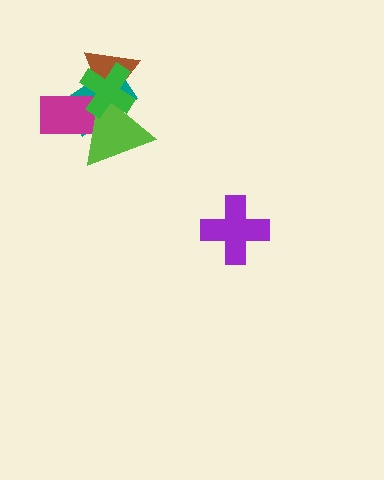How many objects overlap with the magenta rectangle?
3 objects overlap with the magenta rectangle.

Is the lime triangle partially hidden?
Yes, it is partially covered by another shape.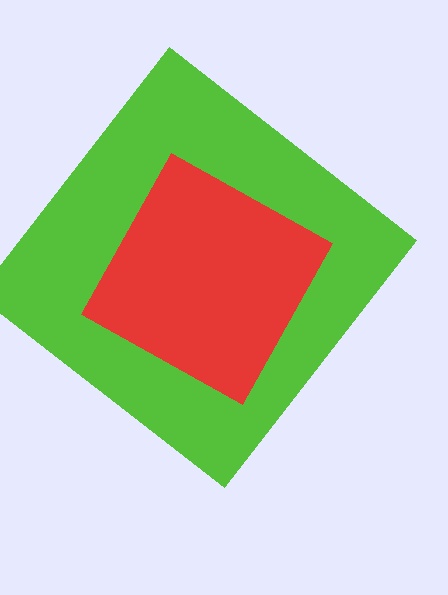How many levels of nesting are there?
2.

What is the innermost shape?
The red diamond.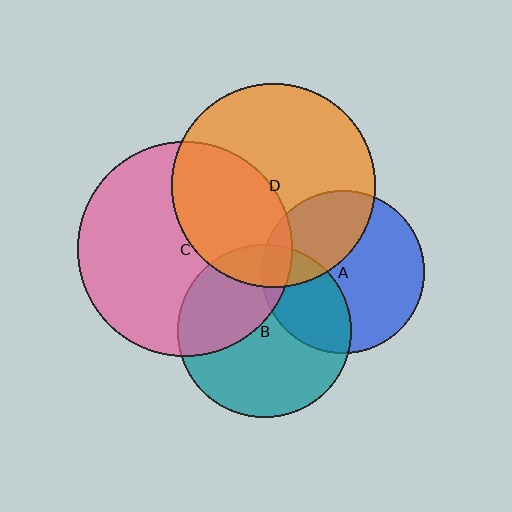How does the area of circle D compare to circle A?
Approximately 1.6 times.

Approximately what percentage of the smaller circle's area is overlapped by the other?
Approximately 10%.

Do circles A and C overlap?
Yes.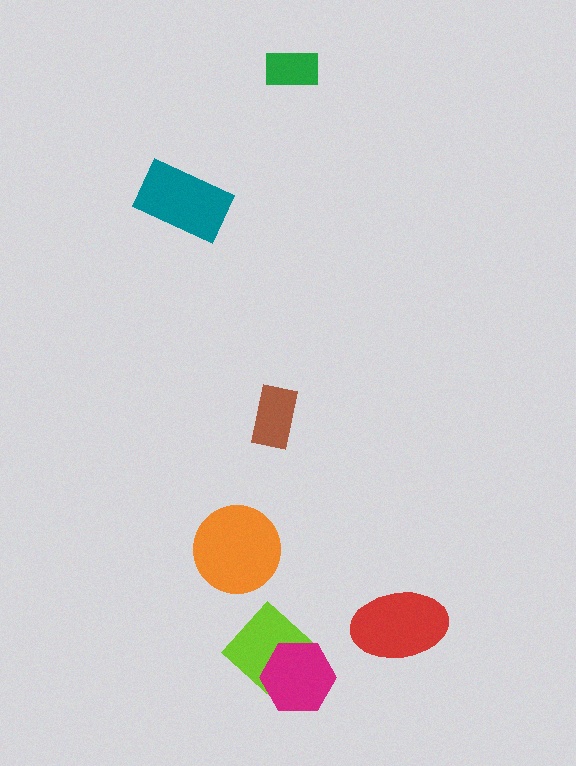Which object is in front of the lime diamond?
The magenta hexagon is in front of the lime diamond.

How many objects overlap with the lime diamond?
1 object overlaps with the lime diamond.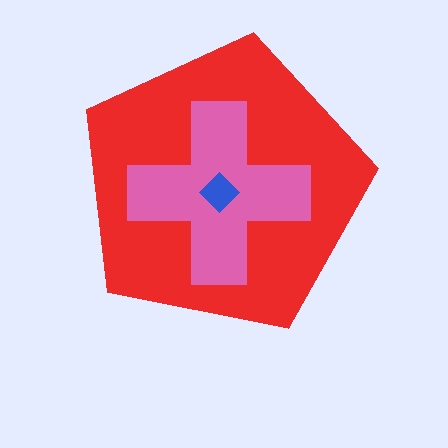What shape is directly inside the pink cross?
The blue diamond.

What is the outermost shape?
The red pentagon.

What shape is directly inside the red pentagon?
The pink cross.